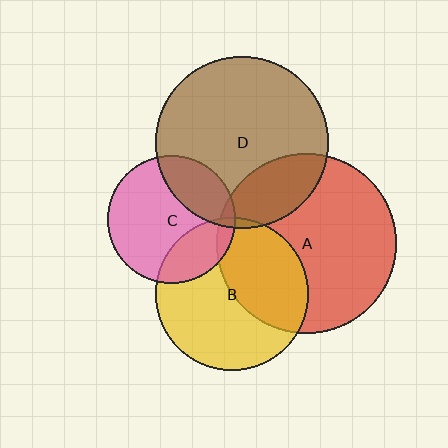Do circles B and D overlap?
Yes.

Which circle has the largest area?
Circle A (red).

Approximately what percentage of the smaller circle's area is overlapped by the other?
Approximately 5%.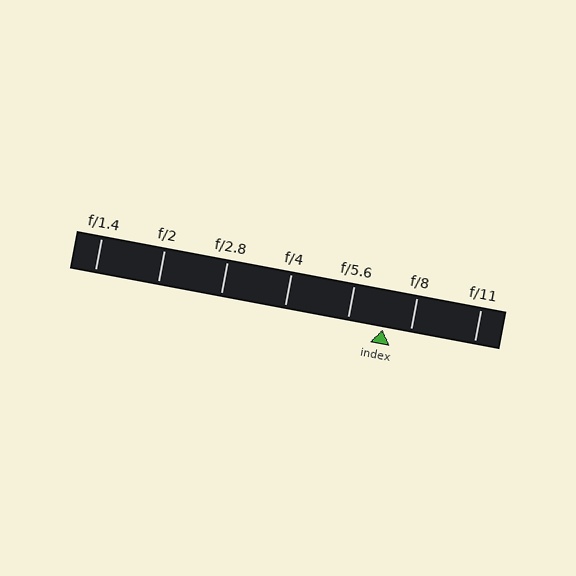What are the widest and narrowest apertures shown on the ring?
The widest aperture shown is f/1.4 and the narrowest is f/11.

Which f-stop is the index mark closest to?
The index mark is closest to f/8.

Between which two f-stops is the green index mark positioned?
The index mark is between f/5.6 and f/8.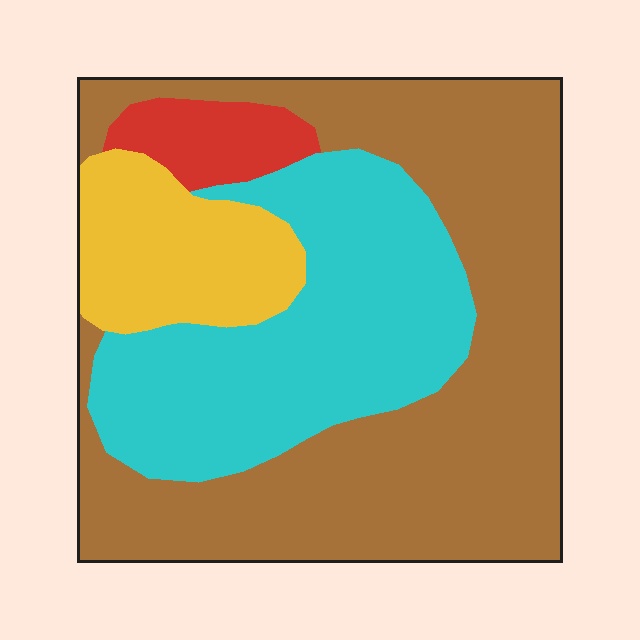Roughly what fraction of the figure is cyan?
Cyan takes up between a quarter and a half of the figure.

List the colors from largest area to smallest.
From largest to smallest: brown, cyan, yellow, red.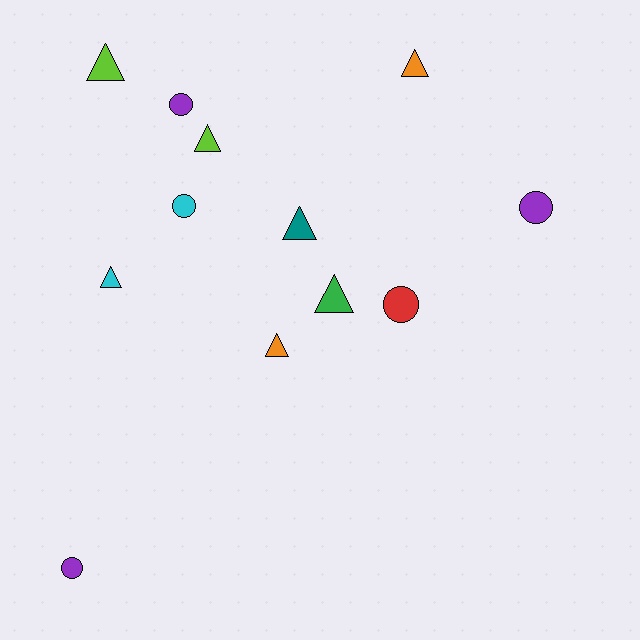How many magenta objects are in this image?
There are no magenta objects.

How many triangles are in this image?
There are 7 triangles.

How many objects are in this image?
There are 12 objects.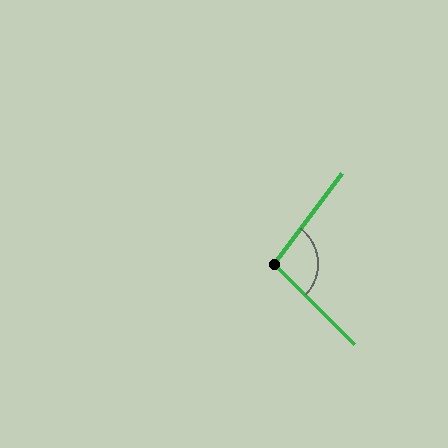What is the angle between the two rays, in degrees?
Approximately 98 degrees.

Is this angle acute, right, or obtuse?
It is obtuse.